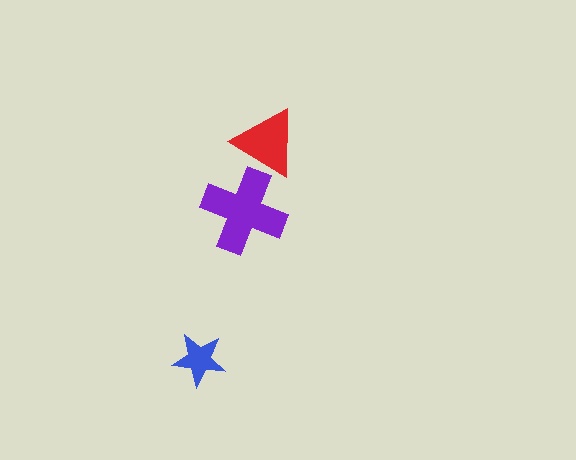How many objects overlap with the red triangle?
1 object overlaps with the red triangle.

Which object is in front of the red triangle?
The purple cross is in front of the red triangle.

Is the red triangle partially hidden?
Yes, it is partially covered by another shape.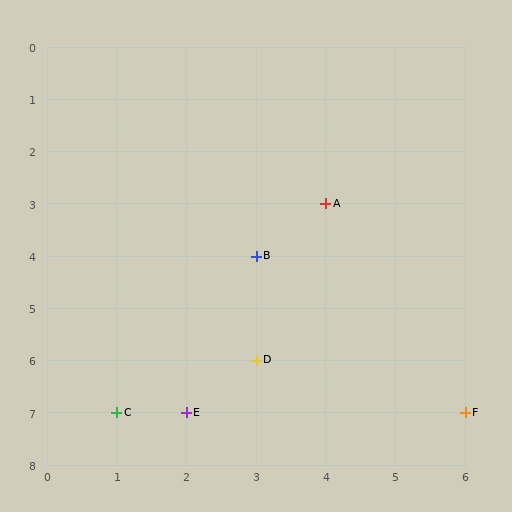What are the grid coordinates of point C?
Point C is at grid coordinates (1, 7).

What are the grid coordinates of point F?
Point F is at grid coordinates (6, 7).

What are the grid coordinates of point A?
Point A is at grid coordinates (4, 3).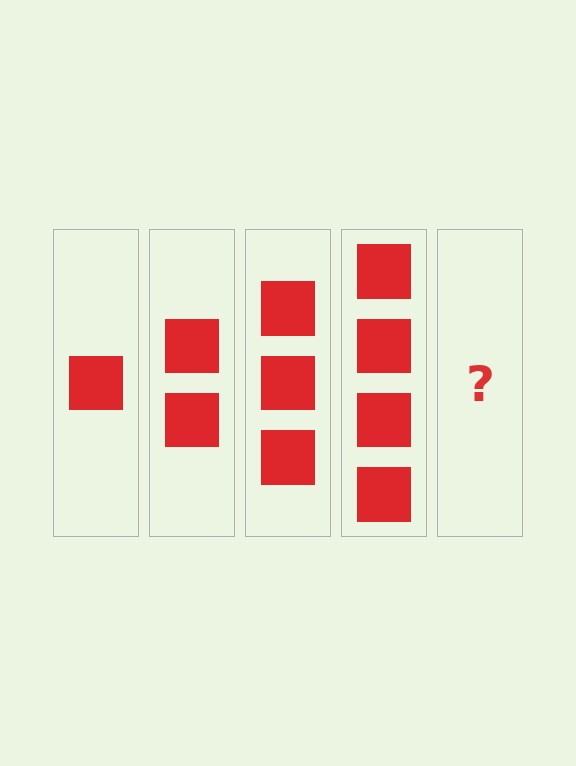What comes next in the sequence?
The next element should be 5 squares.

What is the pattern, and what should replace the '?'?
The pattern is that each step adds one more square. The '?' should be 5 squares.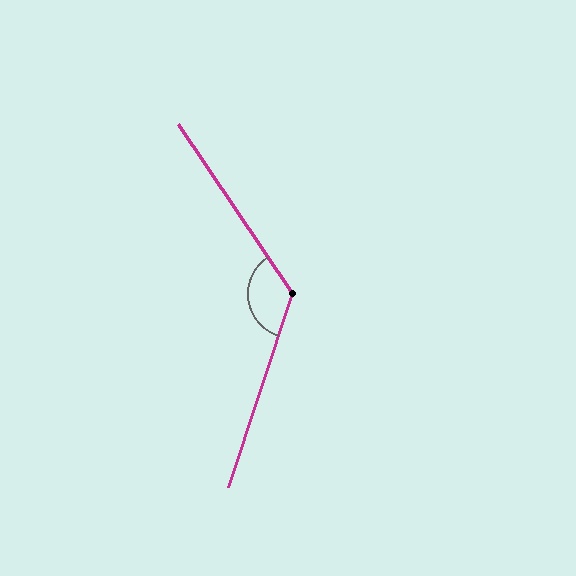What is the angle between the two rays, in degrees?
Approximately 128 degrees.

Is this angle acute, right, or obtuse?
It is obtuse.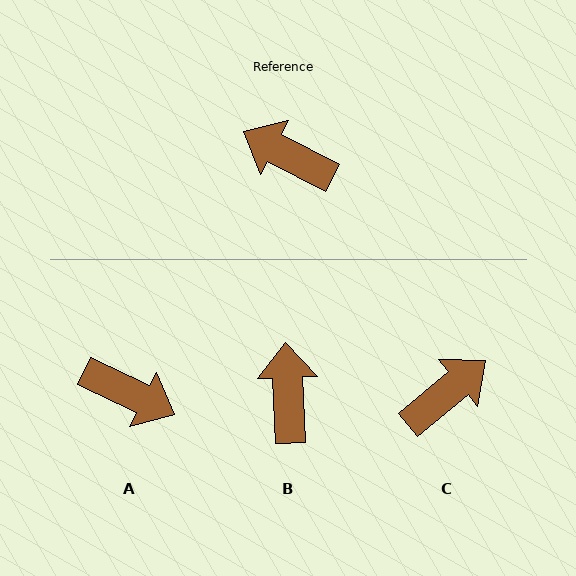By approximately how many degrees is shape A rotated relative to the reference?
Approximately 178 degrees clockwise.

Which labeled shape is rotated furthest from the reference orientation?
A, about 178 degrees away.